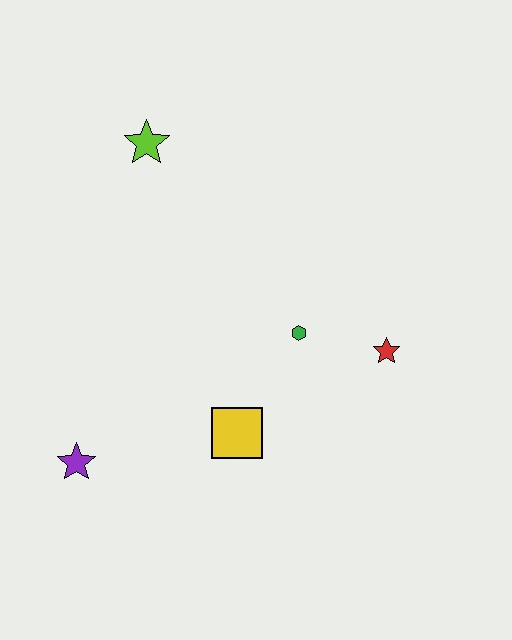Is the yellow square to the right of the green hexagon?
No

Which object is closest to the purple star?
The yellow square is closest to the purple star.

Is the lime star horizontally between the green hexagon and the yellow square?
No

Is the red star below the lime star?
Yes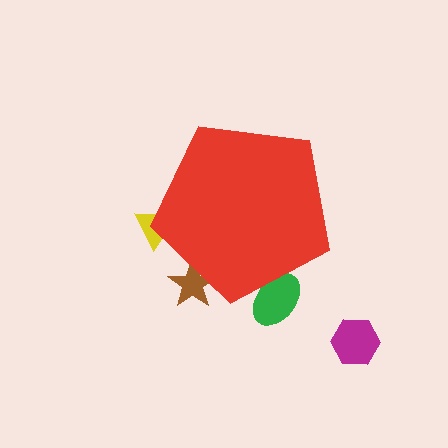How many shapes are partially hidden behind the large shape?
3 shapes are partially hidden.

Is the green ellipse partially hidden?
Yes, the green ellipse is partially hidden behind the red pentagon.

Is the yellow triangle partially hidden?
Yes, the yellow triangle is partially hidden behind the red pentagon.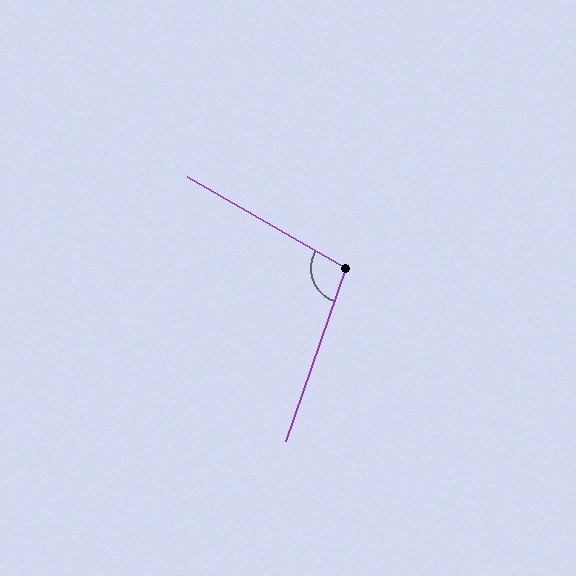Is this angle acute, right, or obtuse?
It is obtuse.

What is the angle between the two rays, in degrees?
Approximately 101 degrees.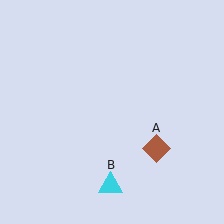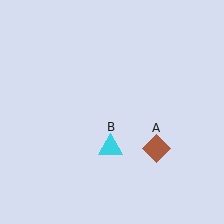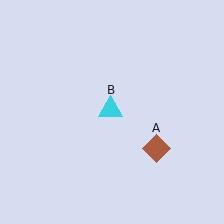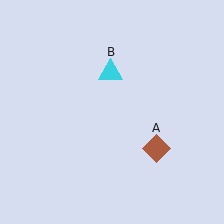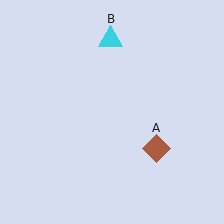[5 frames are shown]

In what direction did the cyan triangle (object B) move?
The cyan triangle (object B) moved up.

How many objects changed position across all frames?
1 object changed position: cyan triangle (object B).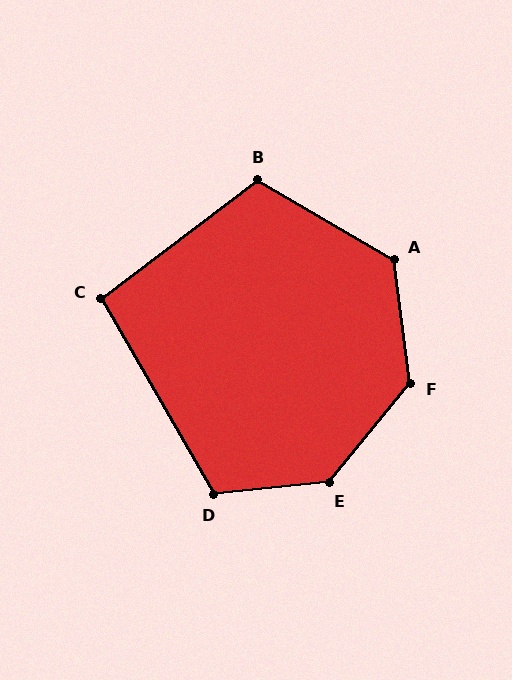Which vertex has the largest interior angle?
E, at approximately 135 degrees.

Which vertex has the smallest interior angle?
C, at approximately 97 degrees.